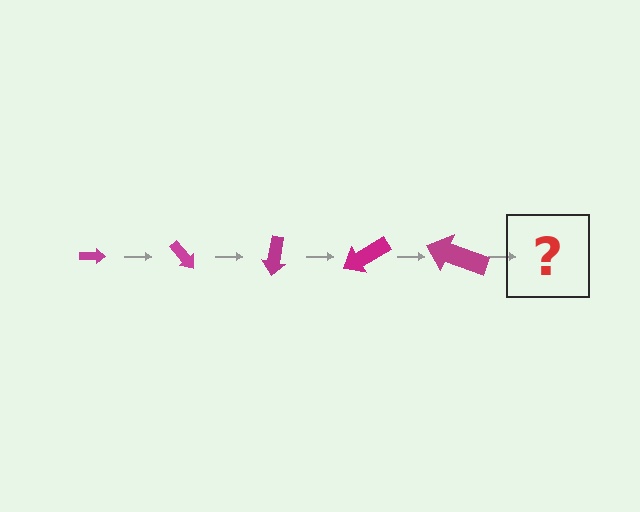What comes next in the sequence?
The next element should be an arrow, larger than the previous one and rotated 250 degrees from the start.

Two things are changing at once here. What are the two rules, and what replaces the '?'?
The two rules are that the arrow grows larger each step and it rotates 50 degrees each step. The '?' should be an arrow, larger than the previous one and rotated 250 degrees from the start.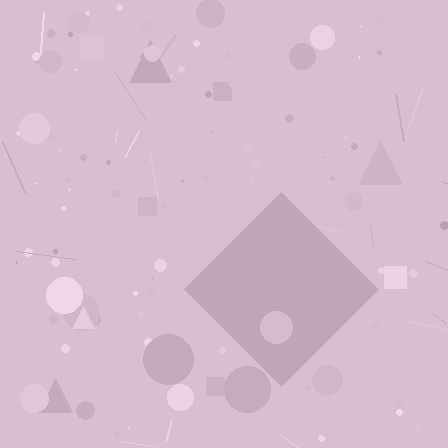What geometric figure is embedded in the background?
A diamond is embedded in the background.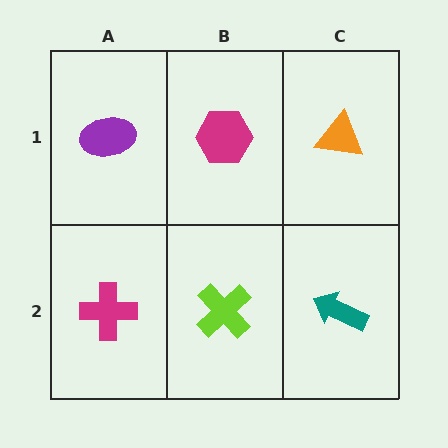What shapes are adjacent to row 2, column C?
An orange triangle (row 1, column C), a lime cross (row 2, column B).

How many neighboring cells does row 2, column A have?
2.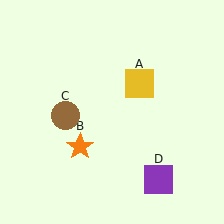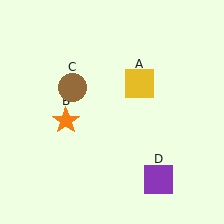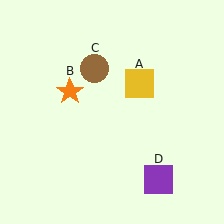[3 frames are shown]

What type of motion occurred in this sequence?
The orange star (object B), brown circle (object C) rotated clockwise around the center of the scene.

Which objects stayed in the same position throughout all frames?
Yellow square (object A) and purple square (object D) remained stationary.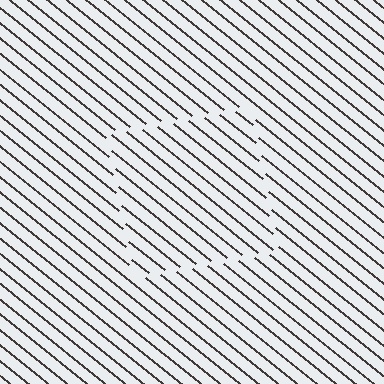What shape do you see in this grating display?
An illusory square. The interior of the shape contains the same grating, shifted by half a period — the contour is defined by the phase discontinuity where line-ends from the inner and outer gratings abut.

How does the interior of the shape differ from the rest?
The interior of the shape contains the same grating, shifted by half a period — the contour is defined by the phase discontinuity where line-ends from the inner and outer gratings abut.